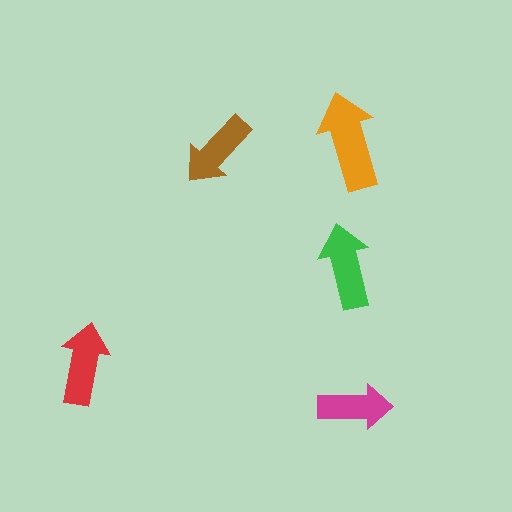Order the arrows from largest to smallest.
the orange one, the green one, the red one, the brown one, the magenta one.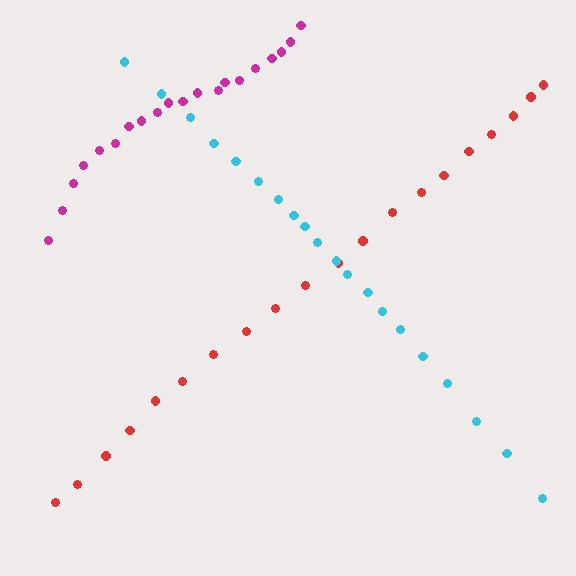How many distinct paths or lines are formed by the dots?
There are 3 distinct paths.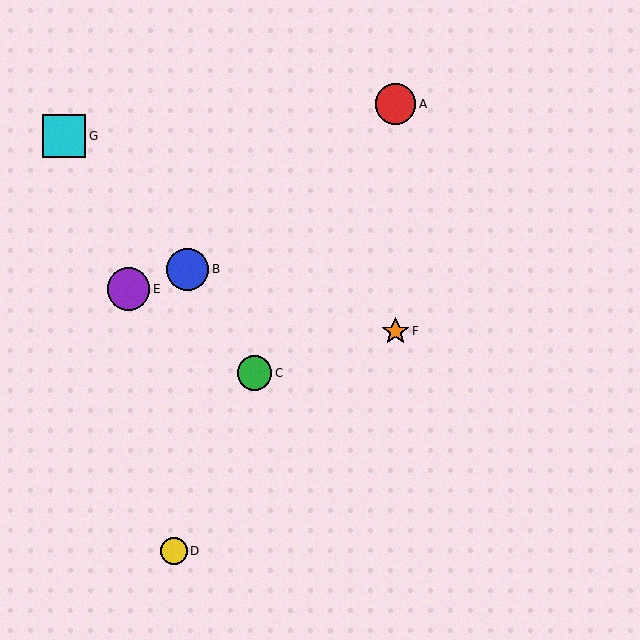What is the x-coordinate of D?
Object D is at x≈174.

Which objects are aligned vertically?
Objects A, F are aligned vertically.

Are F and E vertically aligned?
No, F is at x≈395 and E is at x≈129.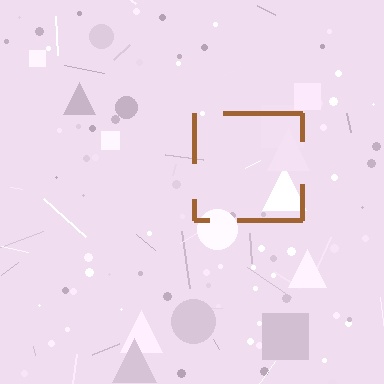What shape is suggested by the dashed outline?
The dashed outline suggests a square.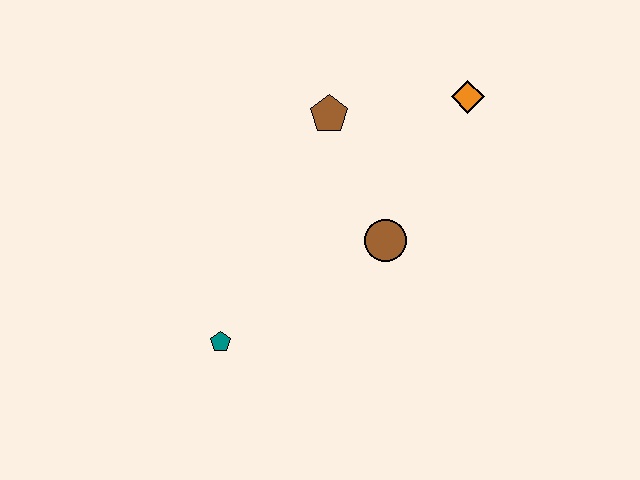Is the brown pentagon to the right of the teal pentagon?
Yes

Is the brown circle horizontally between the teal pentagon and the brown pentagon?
No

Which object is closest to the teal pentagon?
The brown circle is closest to the teal pentagon.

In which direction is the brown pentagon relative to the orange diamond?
The brown pentagon is to the left of the orange diamond.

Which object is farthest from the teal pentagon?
The orange diamond is farthest from the teal pentagon.